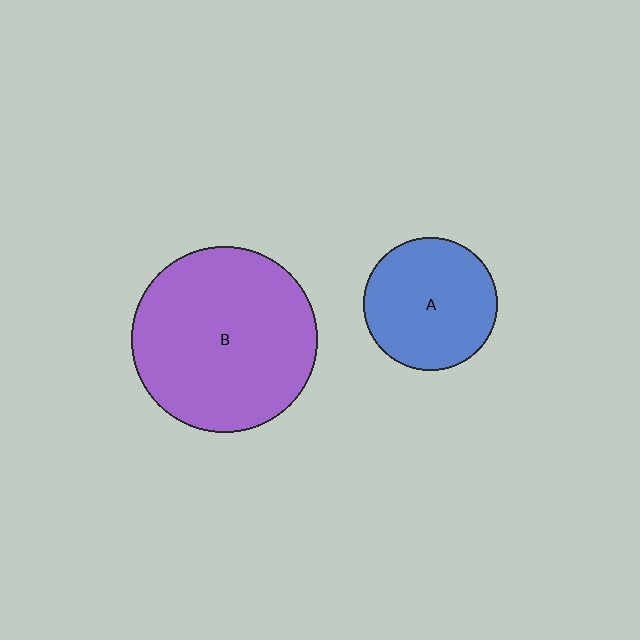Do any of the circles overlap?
No, none of the circles overlap.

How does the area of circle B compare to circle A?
Approximately 1.9 times.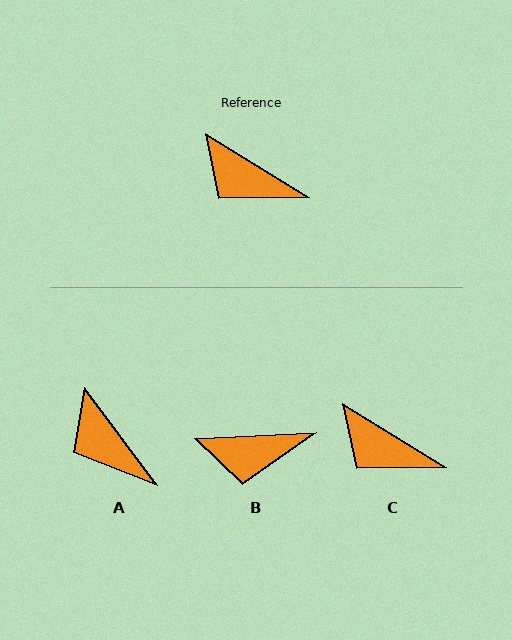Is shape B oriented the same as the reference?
No, it is off by about 35 degrees.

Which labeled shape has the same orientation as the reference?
C.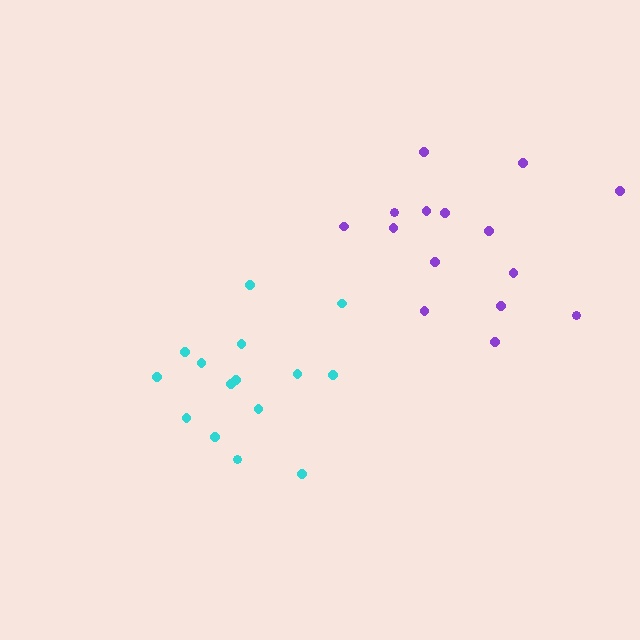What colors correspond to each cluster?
The clusters are colored: cyan, purple.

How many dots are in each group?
Group 1: 15 dots, Group 2: 15 dots (30 total).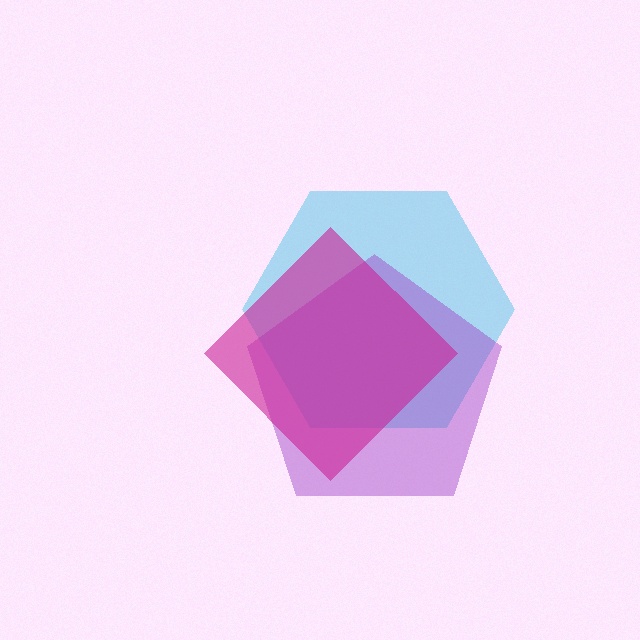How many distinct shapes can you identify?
There are 3 distinct shapes: a cyan hexagon, a purple pentagon, a magenta diamond.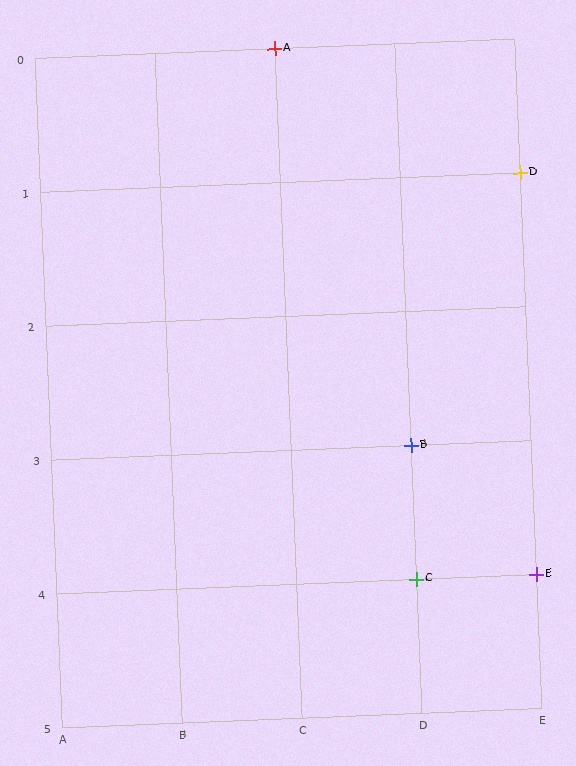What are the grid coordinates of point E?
Point E is at grid coordinates (E, 4).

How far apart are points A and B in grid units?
Points A and B are 1 column and 3 rows apart (about 3.2 grid units diagonally).